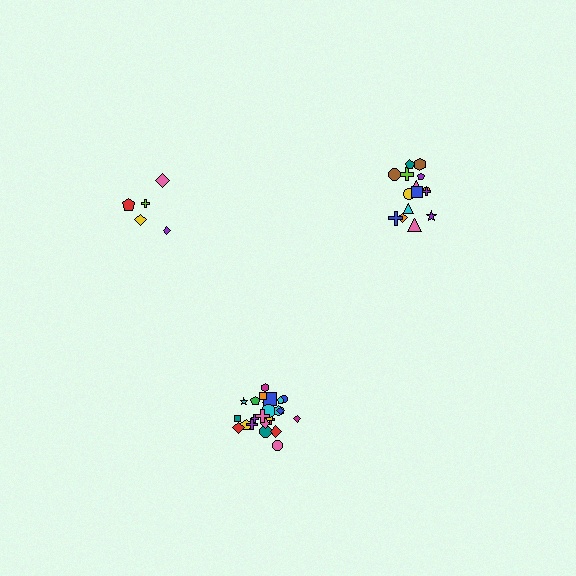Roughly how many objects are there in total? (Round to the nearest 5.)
Roughly 45 objects in total.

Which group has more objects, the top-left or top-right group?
The top-right group.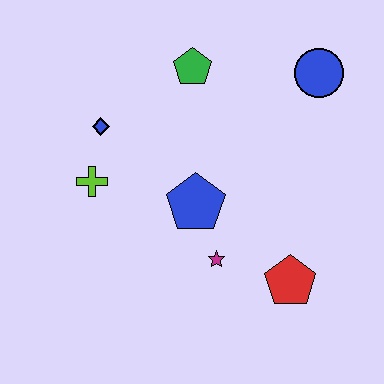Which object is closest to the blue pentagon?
The magenta star is closest to the blue pentagon.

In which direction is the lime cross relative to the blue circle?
The lime cross is to the left of the blue circle.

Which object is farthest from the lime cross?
The blue circle is farthest from the lime cross.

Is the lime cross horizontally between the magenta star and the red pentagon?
No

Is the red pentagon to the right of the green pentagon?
Yes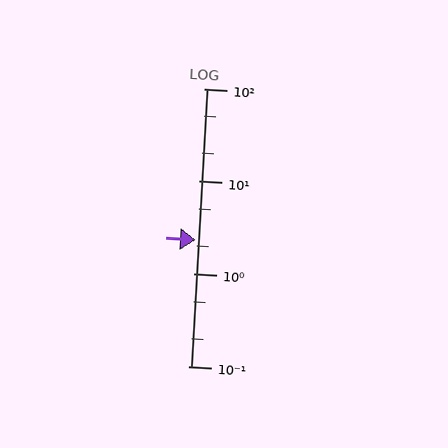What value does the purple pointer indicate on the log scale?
The pointer indicates approximately 2.3.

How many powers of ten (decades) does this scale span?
The scale spans 3 decades, from 0.1 to 100.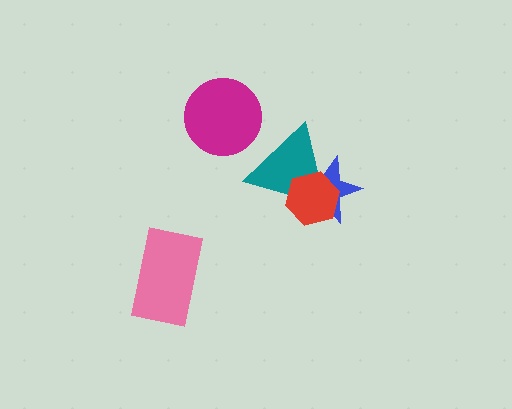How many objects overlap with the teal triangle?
2 objects overlap with the teal triangle.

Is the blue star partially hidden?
Yes, it is partially covered by another shape.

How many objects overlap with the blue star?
2 objects overlap with the blue star.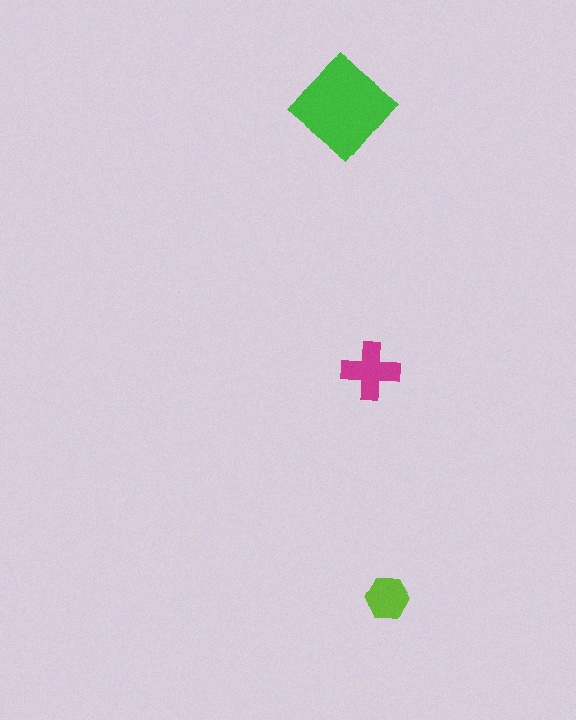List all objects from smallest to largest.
The lime hexagon, the magenta cross, the green diamond.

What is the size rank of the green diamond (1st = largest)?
1st.